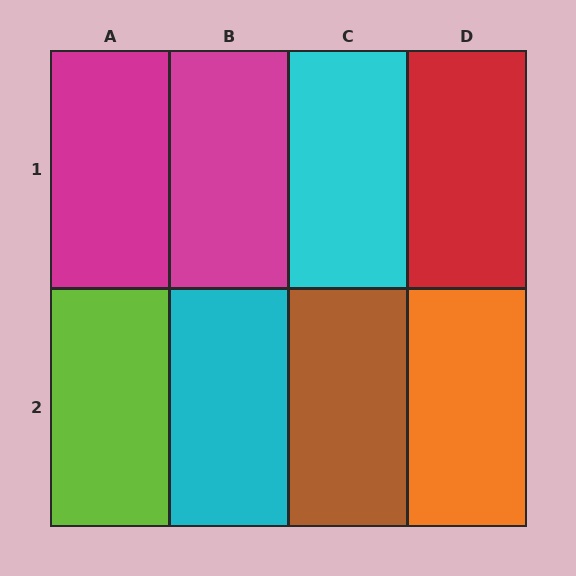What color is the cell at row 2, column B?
Cyan.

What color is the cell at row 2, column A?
Lime.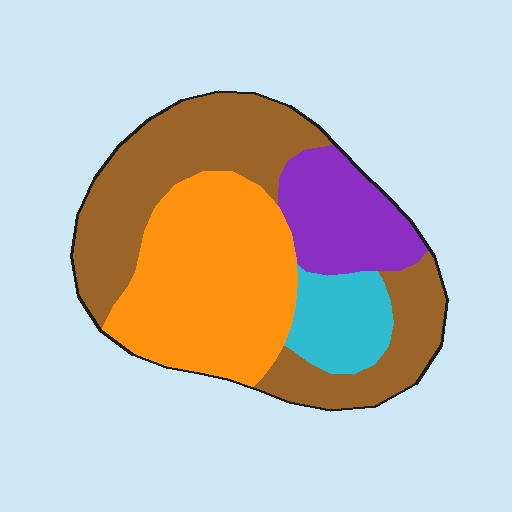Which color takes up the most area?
Brown, at roughly 40%.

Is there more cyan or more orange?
Orange.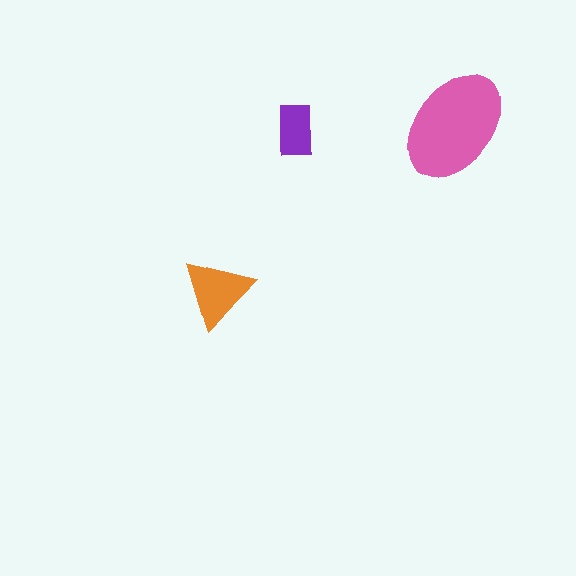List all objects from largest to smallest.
The pink ellipse, the orange triangle, the purple rectangle.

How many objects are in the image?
There are 3 objects in the image.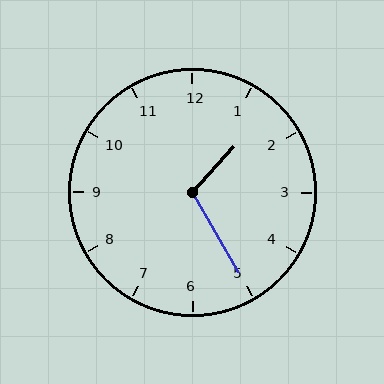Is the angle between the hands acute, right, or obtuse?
It is obtuse.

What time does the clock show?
1:25.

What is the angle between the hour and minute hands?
Approximately 108 degrees.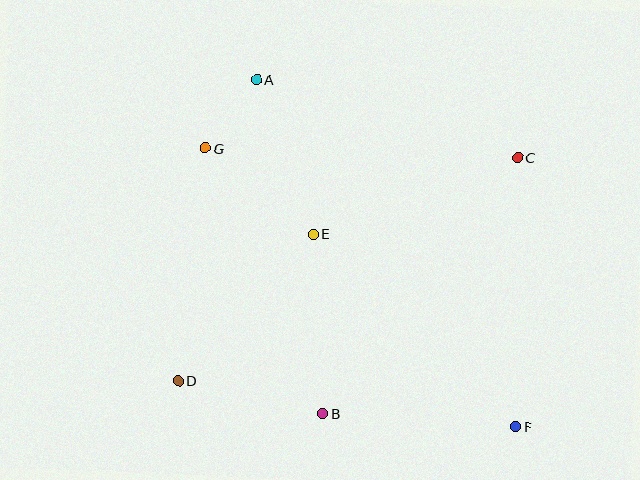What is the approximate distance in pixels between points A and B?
The distance between A and B is approximately 340 pixels.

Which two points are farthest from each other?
Points A and F are farthest from each other.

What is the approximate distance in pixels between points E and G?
The distance between E and G is approximately 138 pixels.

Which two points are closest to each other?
Points A and G are closest to each other.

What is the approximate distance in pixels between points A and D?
The distance between A and D is approximately 311 pixels.